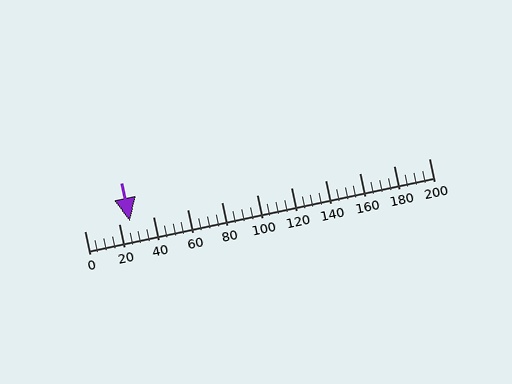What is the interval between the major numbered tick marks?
The major tick marks are spaced 20 units apart.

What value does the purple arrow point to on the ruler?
The purple arrow points to approximately 26.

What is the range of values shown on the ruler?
The ruler shows values from 0 to 200.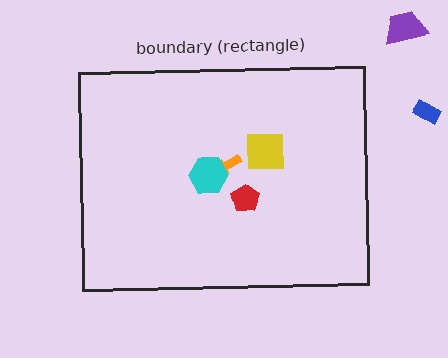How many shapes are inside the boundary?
4 inside, 2 outside.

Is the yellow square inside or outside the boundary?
Inside.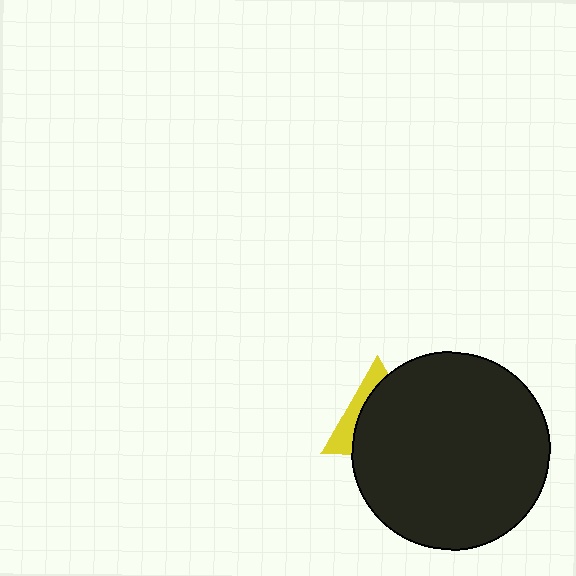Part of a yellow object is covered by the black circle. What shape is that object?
It is a triangle.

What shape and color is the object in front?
The object in front is a black circle.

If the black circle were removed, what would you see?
You would see the complete yellow triangle.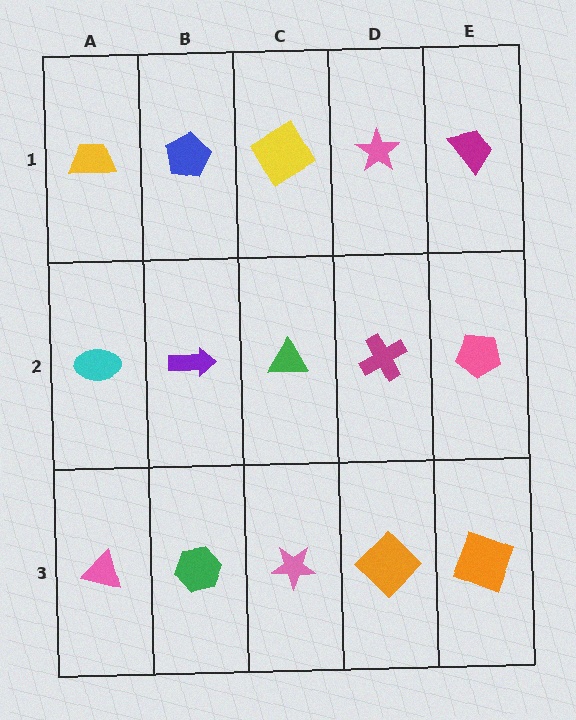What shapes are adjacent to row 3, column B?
A purple arrow (row 2, column B), a pink triangle (row 3, column A), a pink star (row 3, column C).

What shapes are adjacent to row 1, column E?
A pink pentagon (row 2, column E), a pink star (row 1, column D).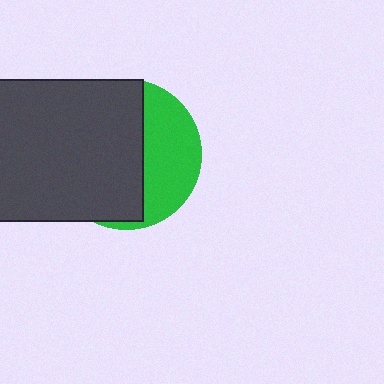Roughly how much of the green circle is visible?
A small part of it is visible (roughly 38%).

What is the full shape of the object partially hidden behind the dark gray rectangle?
The partially hidden object is a green circle.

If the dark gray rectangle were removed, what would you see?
You would see the complete green circle.